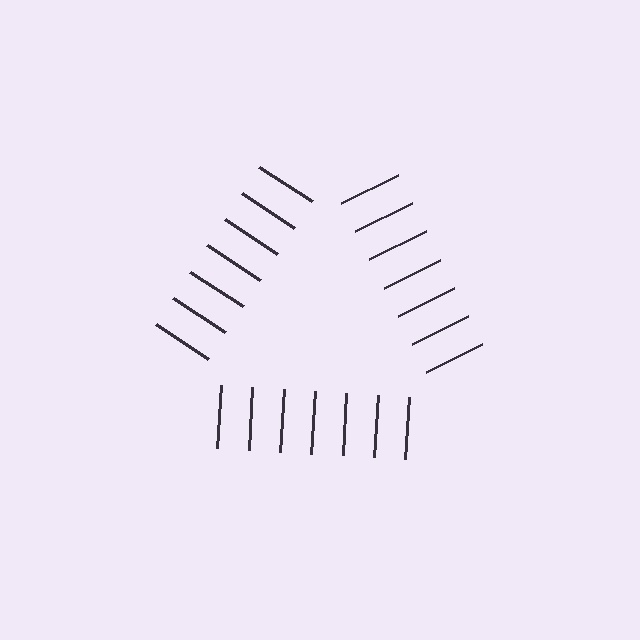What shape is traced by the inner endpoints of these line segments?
An illusory triangle — the line segments terminate on its edges but no continuous stroke is drawn.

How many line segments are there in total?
21 — 7 along each of the 3 edges.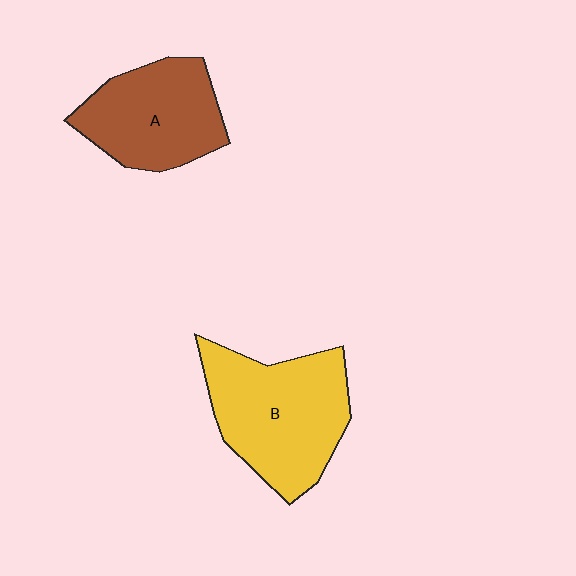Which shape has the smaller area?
Shape A (brown).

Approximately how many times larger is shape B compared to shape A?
Approximately 1.3 times.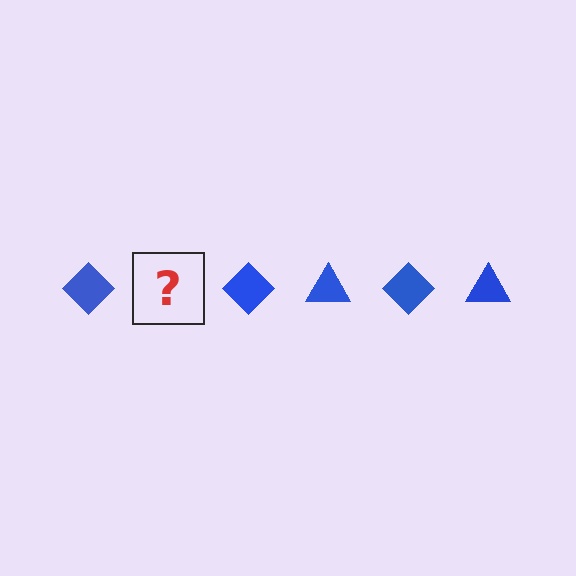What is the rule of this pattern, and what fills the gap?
The rule is that the pattern cycles through diamond, triangle shapes in blue. The gap should be filled with a blue triangle.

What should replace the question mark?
The question mark should be replaced with a blue triangle.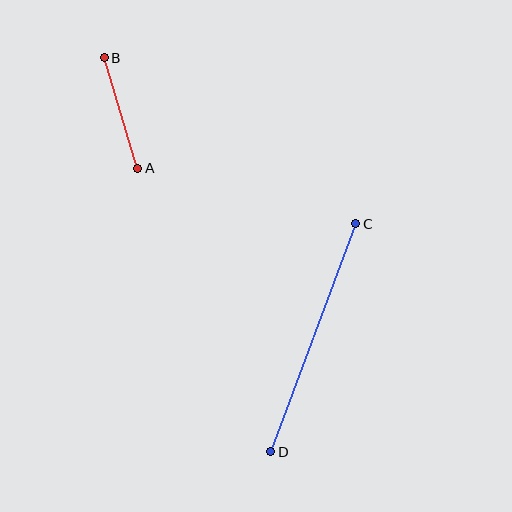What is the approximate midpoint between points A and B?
The midpoint is at approximately (121, 113) pixels.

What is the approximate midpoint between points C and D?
The midpoint is at approximately (313, 338) pixels.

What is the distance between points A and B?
The distance is approximately 116 pixels.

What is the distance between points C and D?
The distance is approximately 243 pixels.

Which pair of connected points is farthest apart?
Points C and D are farthest apart.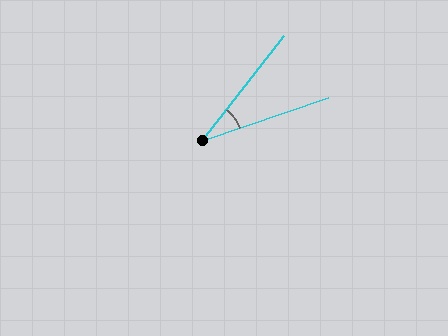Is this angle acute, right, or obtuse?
It is acute.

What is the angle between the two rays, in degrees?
Approximately 33 degrees.